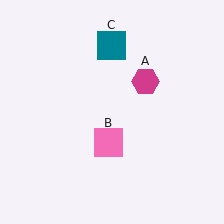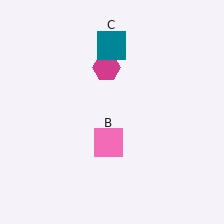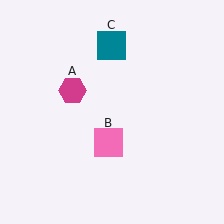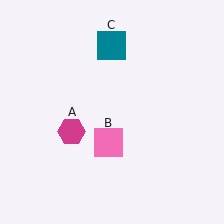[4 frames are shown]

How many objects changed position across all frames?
1 object changed position: magenta hexagon (object A).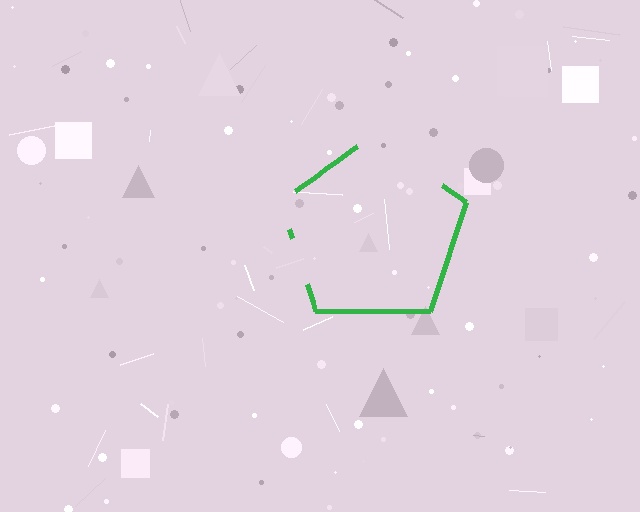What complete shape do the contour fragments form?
The contour fragments form a pentagon.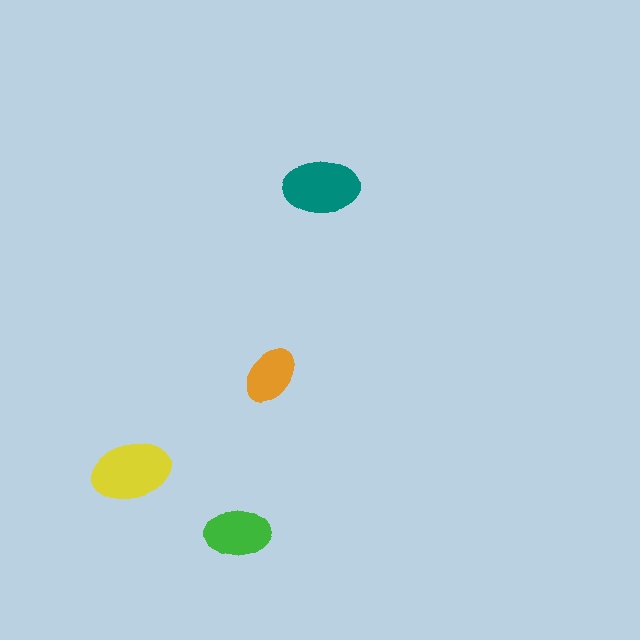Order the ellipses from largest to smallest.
the yellow one, the teal one, the green one, the orange one.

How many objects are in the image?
There are 4 objects in the image.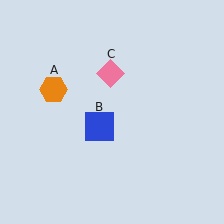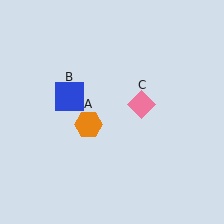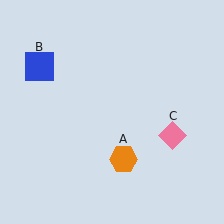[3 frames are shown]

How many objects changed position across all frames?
3 objects changed position: orange hexagon (object A), blue square (object B), pink diamond (object C).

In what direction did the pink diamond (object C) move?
The pink diamond (object C) moved down and to the right.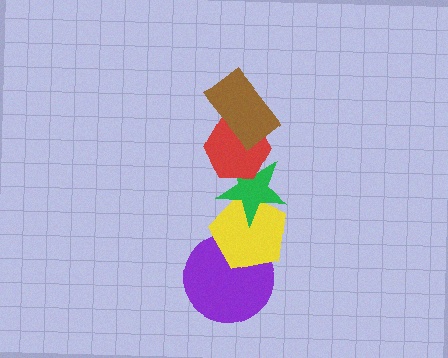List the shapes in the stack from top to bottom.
From top to bottom: the brown rectangle, the red hexagon, the green star, the yellow pentagon, the purple circle.